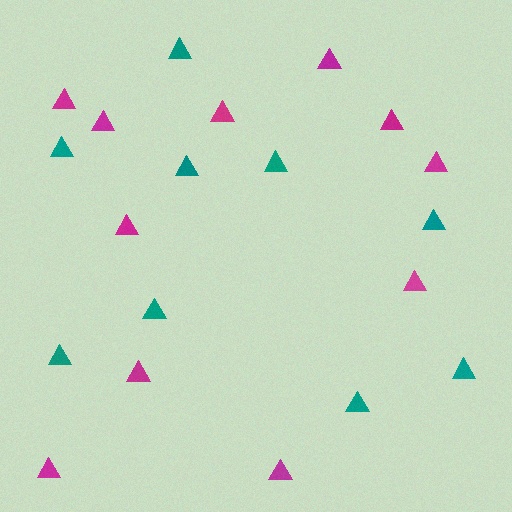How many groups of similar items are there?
There are 2 groups: one group of magenta triangles (11) and one group of teal triangles (9).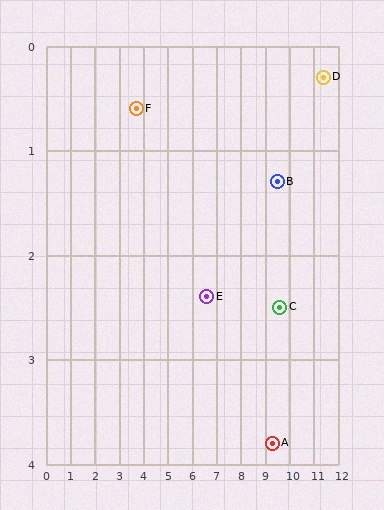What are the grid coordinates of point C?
Point C is at approximately (9.6, 2.5).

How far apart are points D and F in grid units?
Points D and F are about 7.7 grid units apart.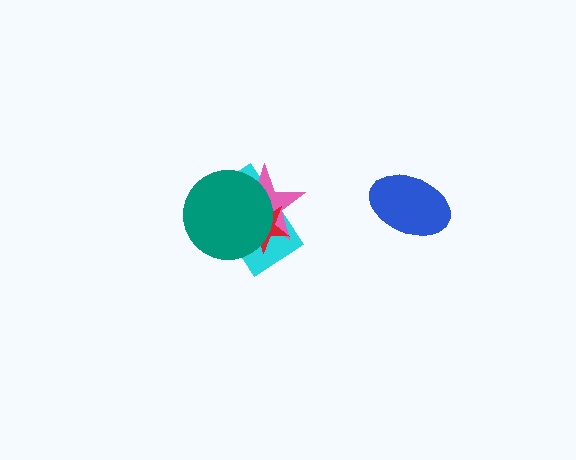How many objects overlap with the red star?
3 objects overlap with the red star.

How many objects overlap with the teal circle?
3 objects overlap with the teal circle.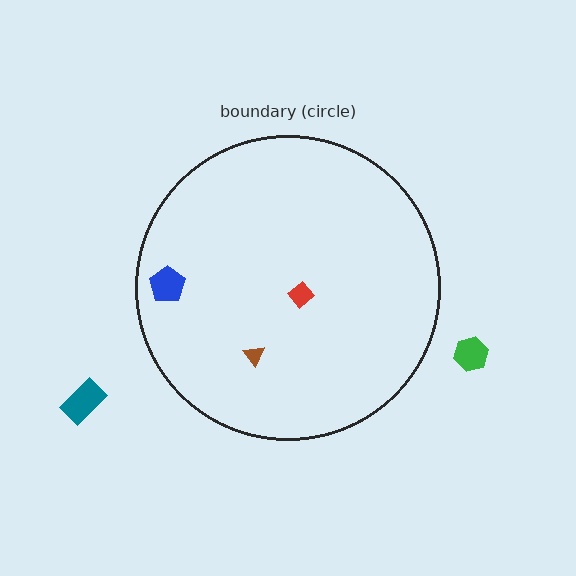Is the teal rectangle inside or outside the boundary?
Outside.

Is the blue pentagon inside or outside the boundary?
Inside.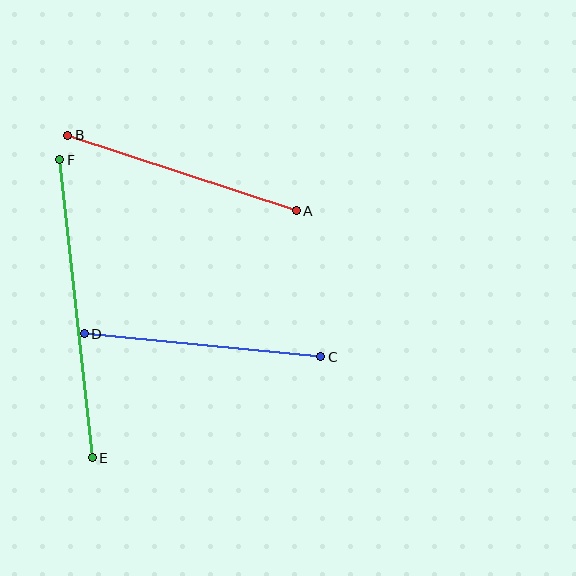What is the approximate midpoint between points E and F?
The midpoint is at approximately (76, 309) pixels.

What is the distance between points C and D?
The distance is approximately 238 pixels.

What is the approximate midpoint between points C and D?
The midpoint is at approximately (202, 345) pixels.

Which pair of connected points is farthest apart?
Points E and F are farthest apart.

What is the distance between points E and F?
The distance is approximately 300 pixels.